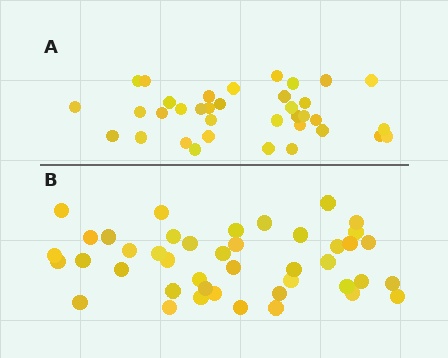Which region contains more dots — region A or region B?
Region B (the bottom region) has more dots.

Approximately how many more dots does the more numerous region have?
Region B has roughly 8 or so more dots than region A.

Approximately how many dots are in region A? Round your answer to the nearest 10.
About 40 dots. (The exact count is 36, which rounds to 40.)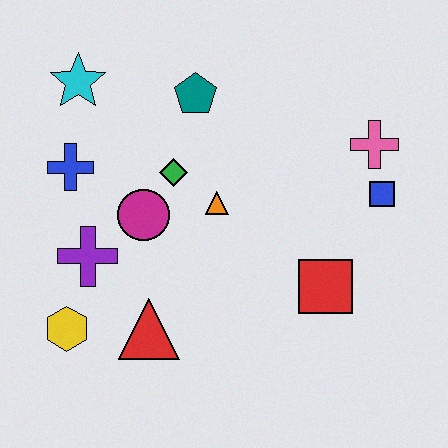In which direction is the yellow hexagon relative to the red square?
The yellow hexagon is to the left of the red square.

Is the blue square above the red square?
Yes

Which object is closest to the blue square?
The pink cross is closest to the blue square.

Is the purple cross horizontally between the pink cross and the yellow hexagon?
Yes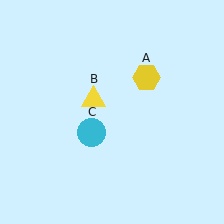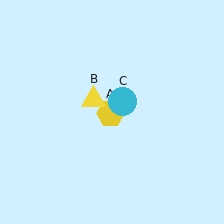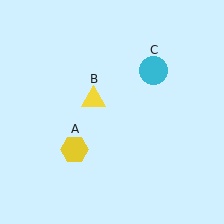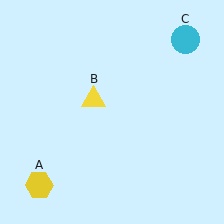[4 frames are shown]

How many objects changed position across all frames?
2 objects changed position: yellow hexagon (object A), cyan circle (object C).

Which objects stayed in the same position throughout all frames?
Yellow triangle (object B) remained stationary.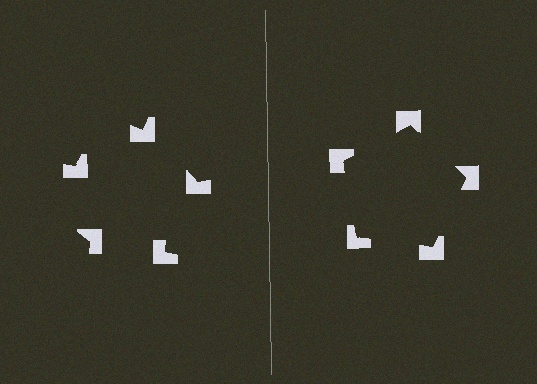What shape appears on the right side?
An illusory pentagon.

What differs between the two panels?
The notched squares are positioned identically on both sides; only the wedge orientations differ. On the right they align to a pentagon; on the left they are misaligned.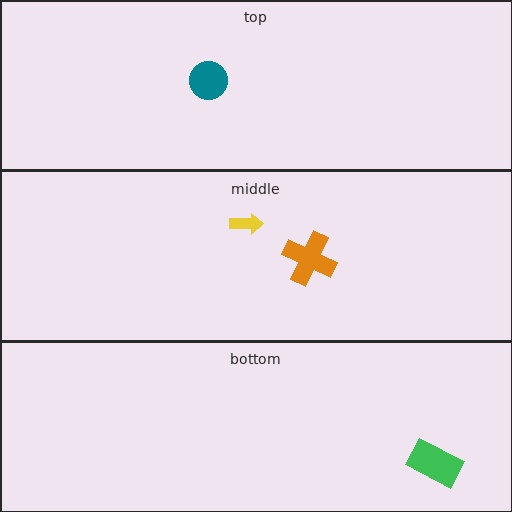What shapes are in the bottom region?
The green rectangle.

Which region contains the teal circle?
The top region.